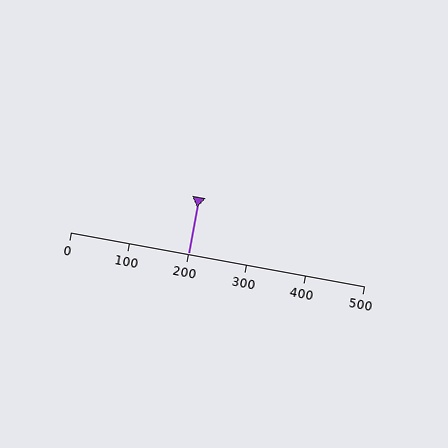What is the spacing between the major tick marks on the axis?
The major ticks are spaced 100 apart.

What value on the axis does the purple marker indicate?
The marker indicates approximately 200.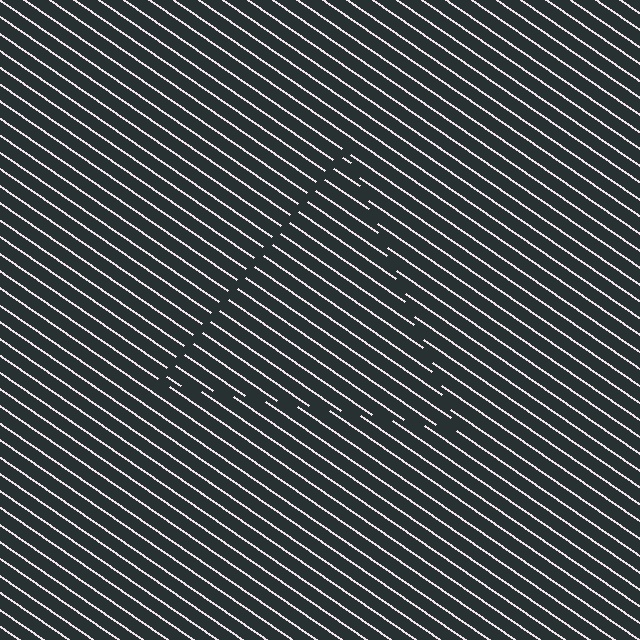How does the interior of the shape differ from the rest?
The interior of the shape contains the same grating, shifted by half a period — the contour is defined by the phase discontinuity where line-ends from the inner and outer gratings abut.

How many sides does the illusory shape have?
3 sides — the line-ends trace a triangle.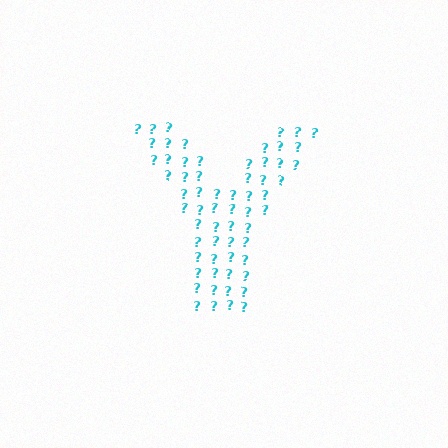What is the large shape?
The large shape is the letter Y.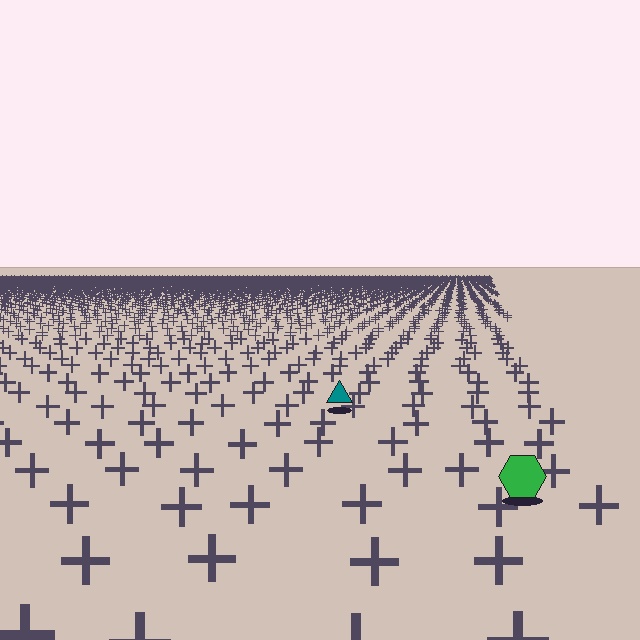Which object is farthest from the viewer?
The teal triangle is farthest from the viewer. It appears smaller and the ground texture around it is denser.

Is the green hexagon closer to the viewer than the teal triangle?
Yes. The green hexagon is closer — you can tell from the texture gradient: the ground texture is coarser near it.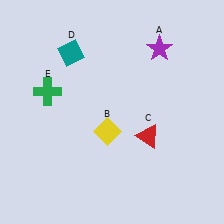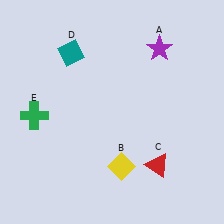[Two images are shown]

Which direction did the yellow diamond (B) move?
The yellow diamond (B) moved down.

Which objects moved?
The objects that moved are: the yellow diamond (B), the red triangle (C), the green cross (E).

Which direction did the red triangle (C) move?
The red triangle (C) moved down.